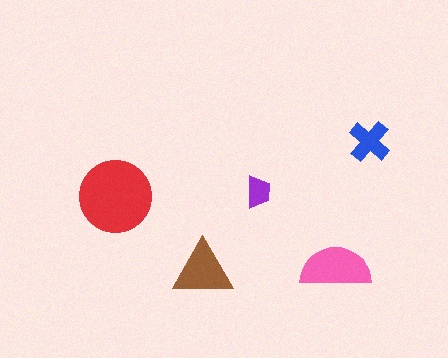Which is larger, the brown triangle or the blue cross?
The brown triangle.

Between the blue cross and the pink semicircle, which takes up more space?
The pink semicircle.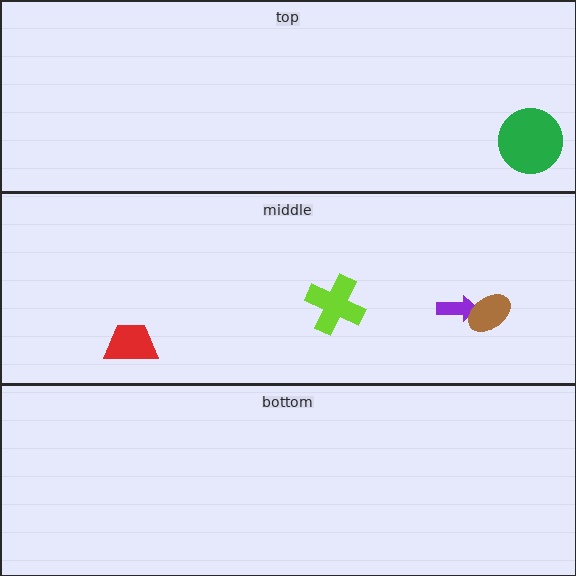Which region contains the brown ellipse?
The middle region.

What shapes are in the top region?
The green circle.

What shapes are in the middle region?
The purple arrow, the lime cross, the brown ellipse, the red trapezoid.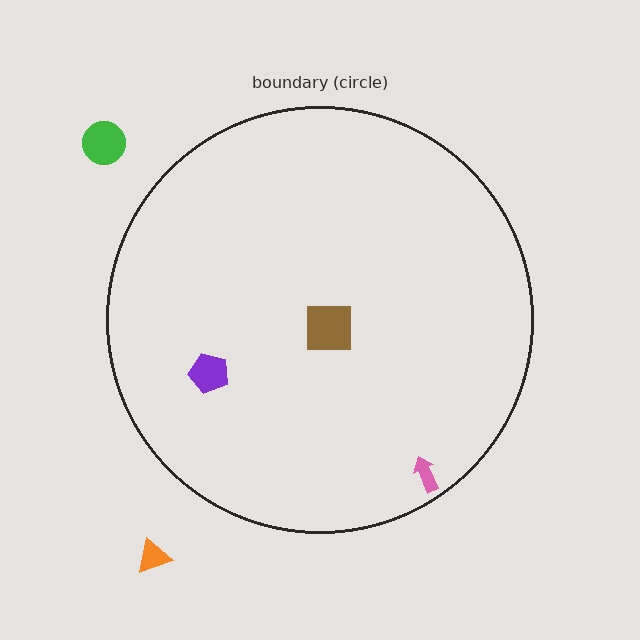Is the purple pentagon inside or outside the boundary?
Inside.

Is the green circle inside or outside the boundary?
Outside.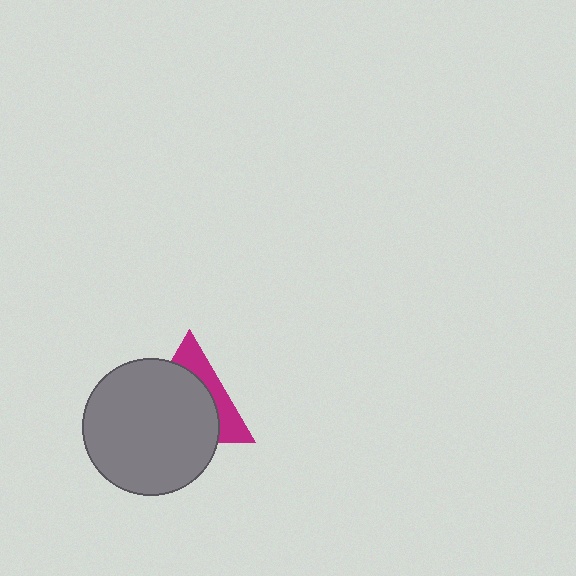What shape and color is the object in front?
The object in front is a gray circle.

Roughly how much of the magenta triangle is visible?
A small part of it is visible (roughly 33%).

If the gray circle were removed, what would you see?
You would see the complete magenta triangle.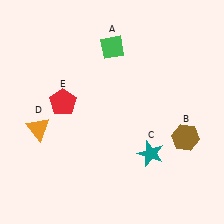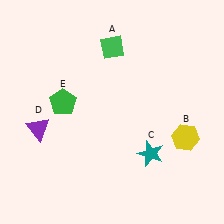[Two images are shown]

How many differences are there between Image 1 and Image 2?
There are 3 differences between the two images.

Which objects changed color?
B changed from brown to yellow. D changed from orange to purple. E changed from red to green.